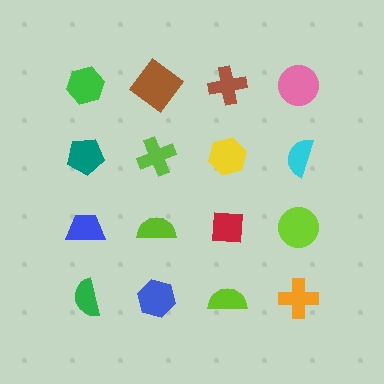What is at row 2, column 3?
A yellow hexagon.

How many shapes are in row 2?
4 shapes.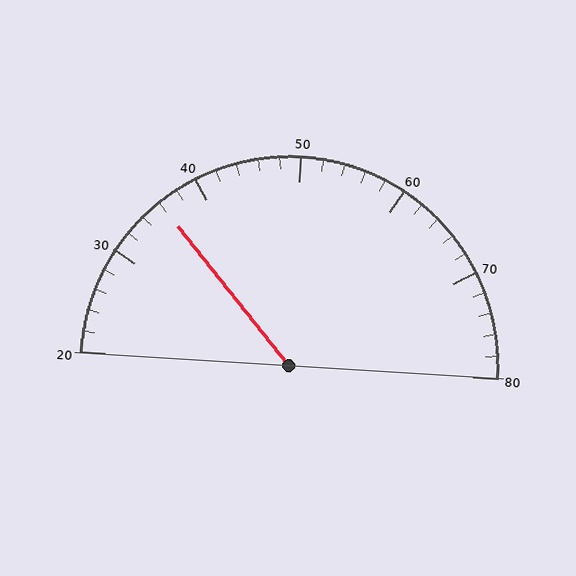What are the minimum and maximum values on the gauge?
The gauge ranges from 20 to 80.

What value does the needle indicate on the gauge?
The needle indicates approximately 36.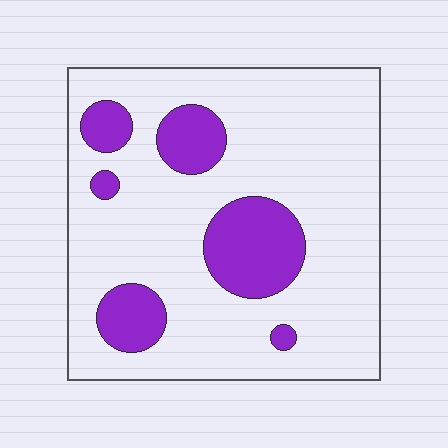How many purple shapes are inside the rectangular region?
6.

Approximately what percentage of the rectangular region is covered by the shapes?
Approximately 20%.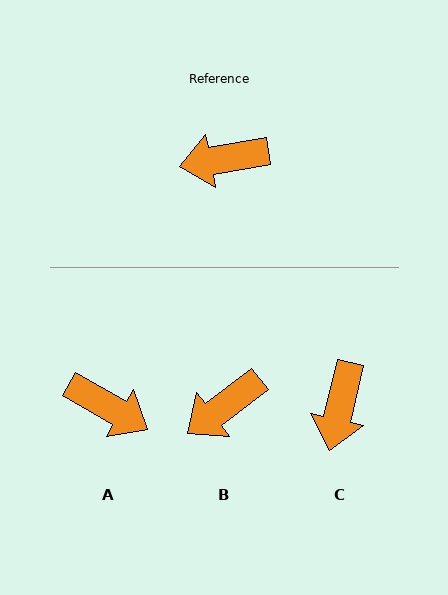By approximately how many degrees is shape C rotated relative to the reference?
Approximately 67 degrees counter-clockwise.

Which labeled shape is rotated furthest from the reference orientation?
A, about 140 degrees away.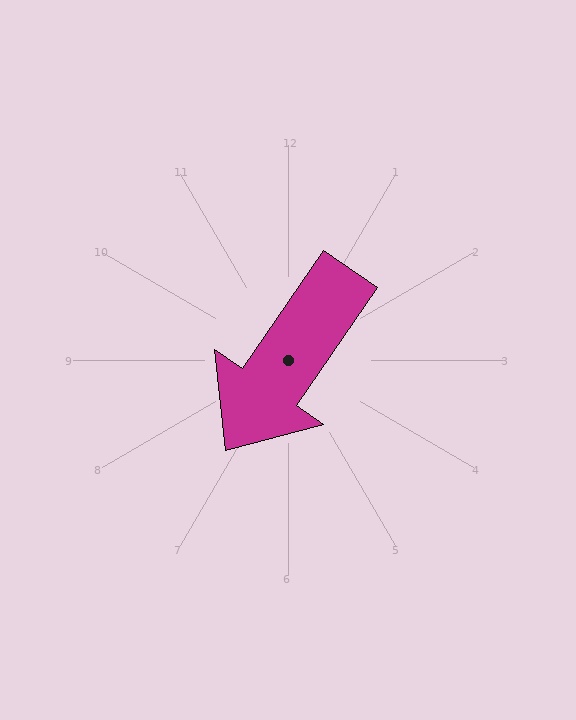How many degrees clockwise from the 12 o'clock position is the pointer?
Approximately 215 degrees.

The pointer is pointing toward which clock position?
Roughly 7 o'clock.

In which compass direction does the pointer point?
Southwest.